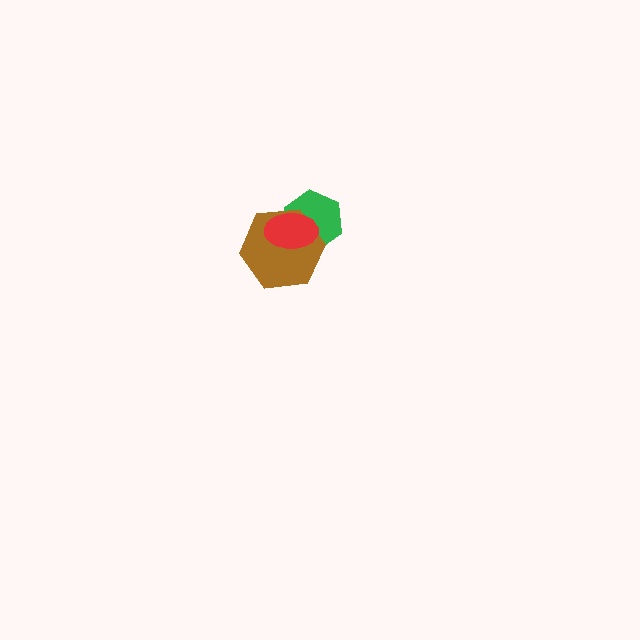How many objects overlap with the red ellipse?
2 objects overlap with the red ellipse.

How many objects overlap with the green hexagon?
2 objects overlap with the green hexagon.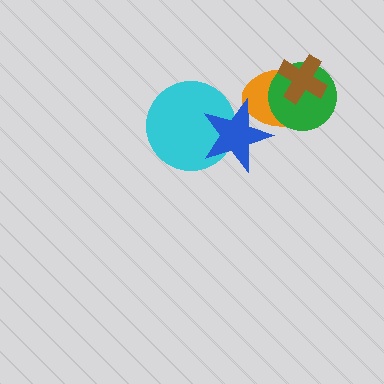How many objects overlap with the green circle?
2 objects overlap with the green circle.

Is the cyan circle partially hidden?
Yes, it is partially covered by another shape.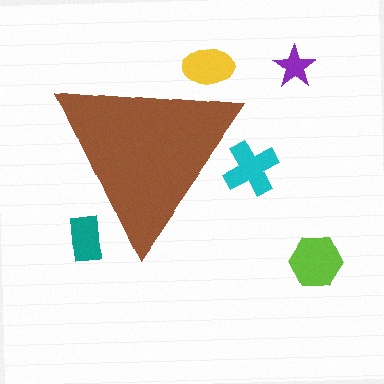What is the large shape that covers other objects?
A brown triangle.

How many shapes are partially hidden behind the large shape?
3 shapes are partially hidden.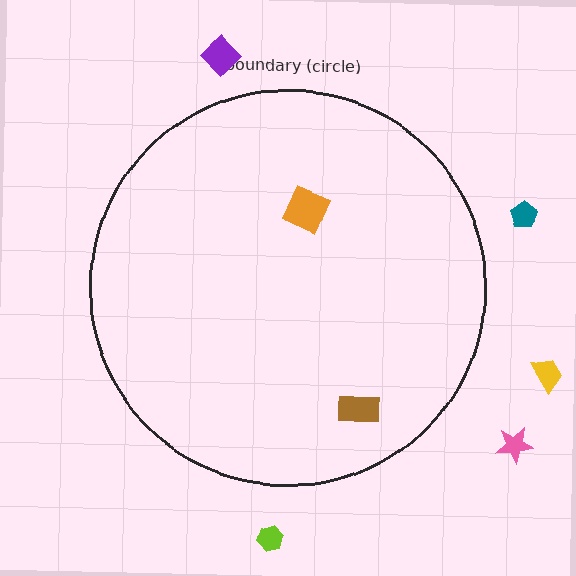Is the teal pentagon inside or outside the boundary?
Outside.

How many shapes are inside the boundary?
2 inside, 5 outside.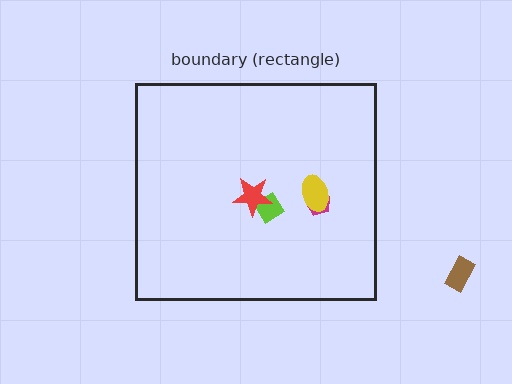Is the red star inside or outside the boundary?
Inside.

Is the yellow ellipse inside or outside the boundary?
Inside.